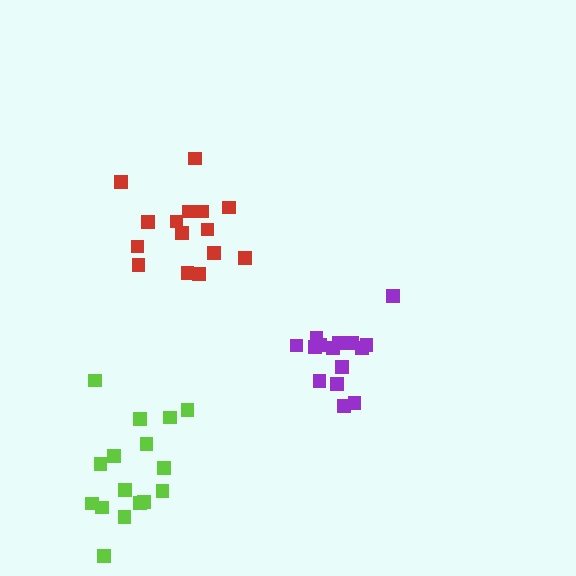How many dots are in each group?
Group 1: 15 dots, Group 2: 15 dots, Group 3: 16 dots (46 total).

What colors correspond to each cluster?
The clusters are colored: purple, red, lime.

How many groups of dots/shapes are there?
There are 3 groups.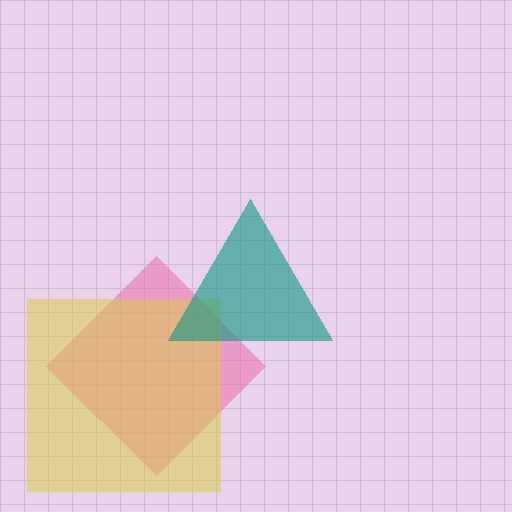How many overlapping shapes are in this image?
There are 3 overlapping shapes in the image.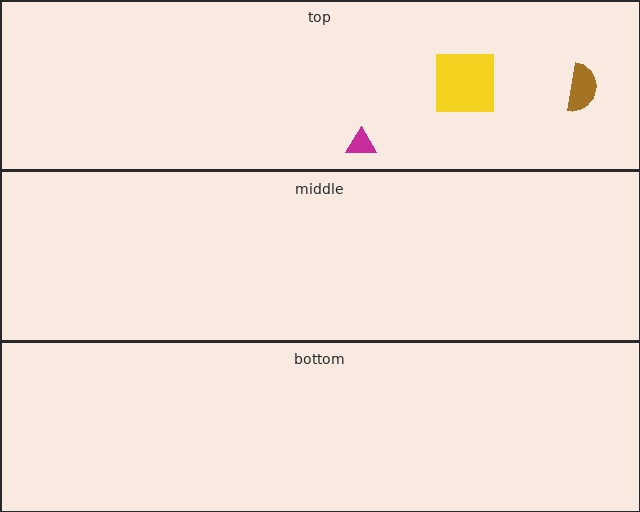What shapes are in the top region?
The yellow square, the brown semicircle, the magenta triangle.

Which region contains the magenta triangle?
The top region.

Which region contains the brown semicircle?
The top region.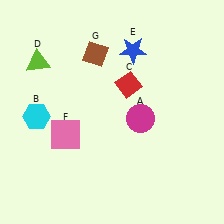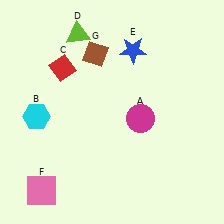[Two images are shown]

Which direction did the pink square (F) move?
The pink square (F) moved down.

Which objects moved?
The objects that moved are: the red diamond (C), the lime triangle (D), the pink square (F).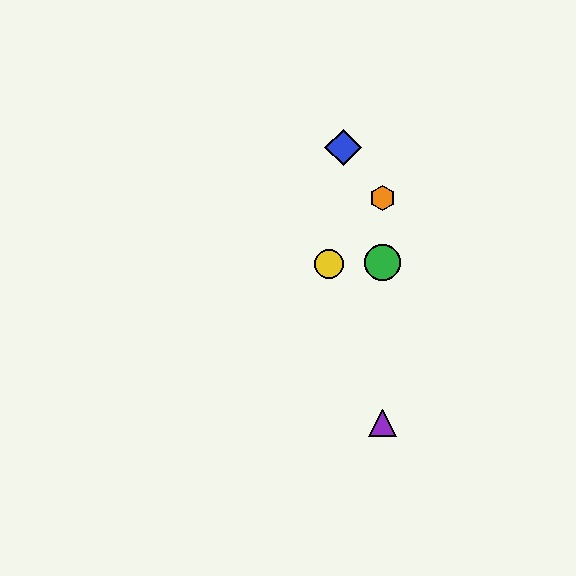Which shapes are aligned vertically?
The red hexagon, the green circle, the purple triangle, the orange hexagon are aligned vertically.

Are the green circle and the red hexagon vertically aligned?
Yes, both are at x≈383.